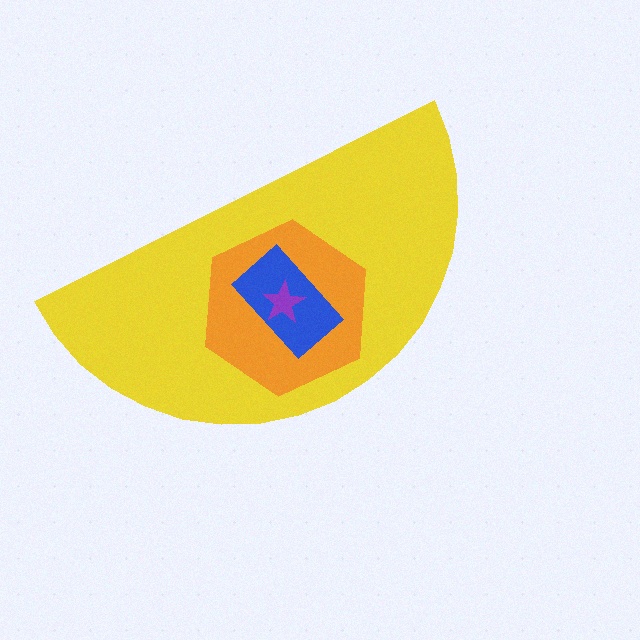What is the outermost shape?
The yellow semicircle.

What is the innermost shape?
The purple star.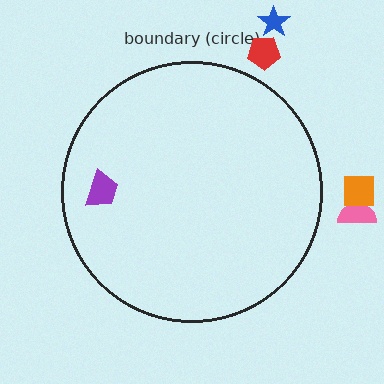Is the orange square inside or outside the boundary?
Outside.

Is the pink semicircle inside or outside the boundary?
Outside.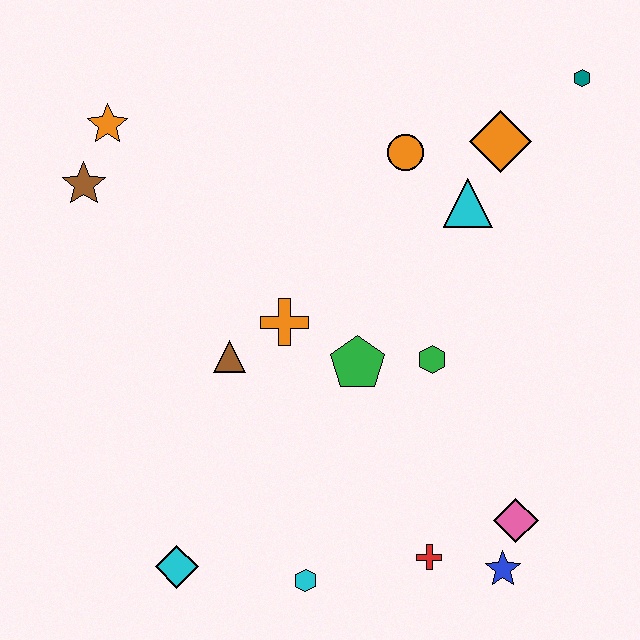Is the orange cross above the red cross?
Yes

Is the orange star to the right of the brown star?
Yes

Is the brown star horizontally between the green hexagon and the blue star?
No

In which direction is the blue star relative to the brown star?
The blue star is to the right of the brown star.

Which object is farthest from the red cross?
The orange star is farthest from the red cross.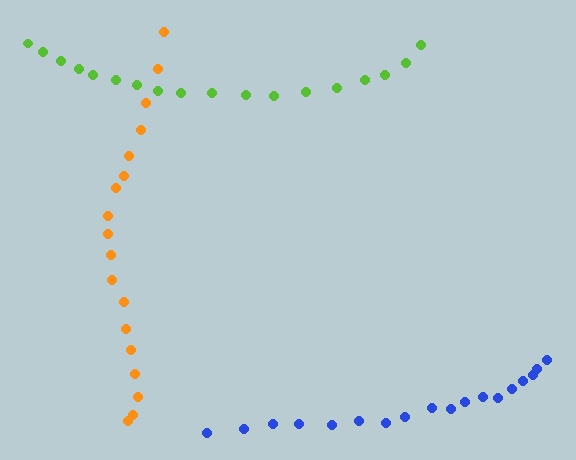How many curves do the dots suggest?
There are 3 distinct paths.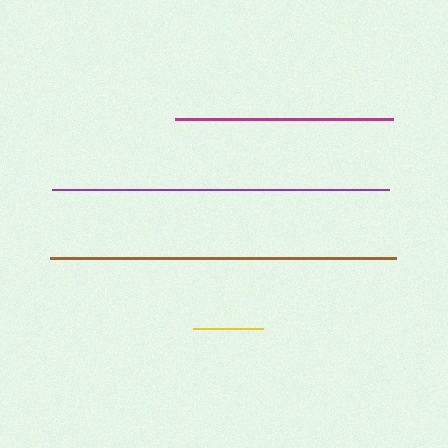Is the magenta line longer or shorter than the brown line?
The brown line is longer than the magenta line.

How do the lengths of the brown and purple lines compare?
The brown and purple lines are approximately the same length.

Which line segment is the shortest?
The yellow line is the shortest at approximately 70 pixels.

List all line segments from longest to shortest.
From longest to shortest: brown, purple, magenta, yellow.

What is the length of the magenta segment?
The magenta segment is approximately 218 pixels long.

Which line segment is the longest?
The brown line is the longest at approximately 346 pixels.